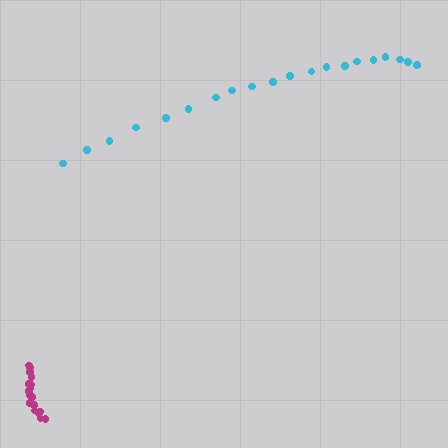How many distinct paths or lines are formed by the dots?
There are 2 distinct paths.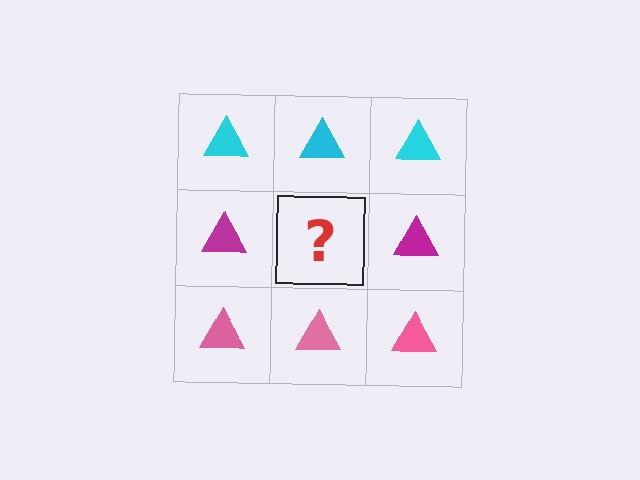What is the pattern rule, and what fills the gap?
The rule is that each row has a consistent color. The gap should be filled with a magenta triangle.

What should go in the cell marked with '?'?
The missing cell should contain a magenta triangle.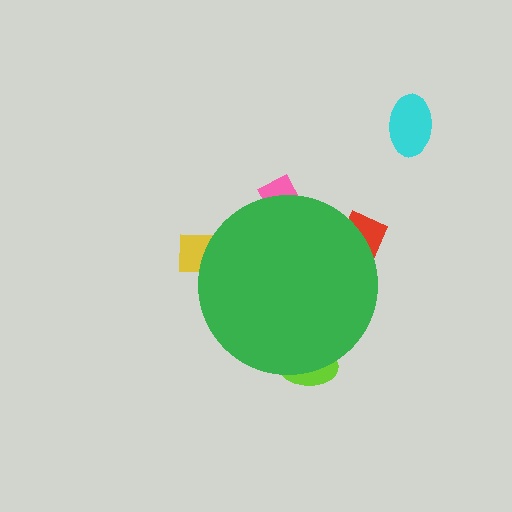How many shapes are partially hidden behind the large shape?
4 shapes are partially hidden.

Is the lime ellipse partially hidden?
Yes, the lime ellipse is partially hidden behind the green circle.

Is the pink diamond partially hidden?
Yes, the pink diamond is partially hidden behind the green circle.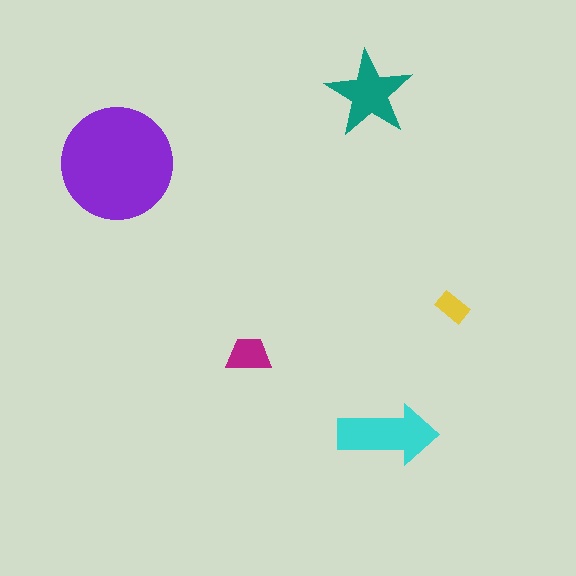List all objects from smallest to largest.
The yellow rectangle, the magenta trapezoid, the teal star, the cyan arrow, the purple circle.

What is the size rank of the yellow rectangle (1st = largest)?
5th.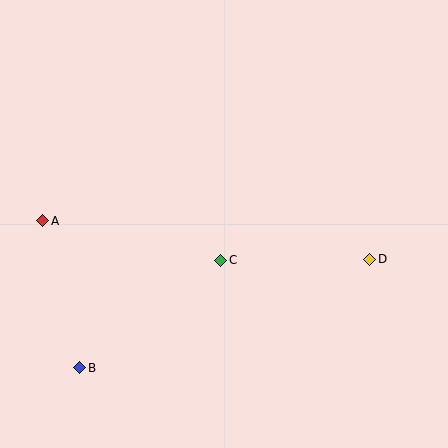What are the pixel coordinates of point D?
Point D is at (370, 259).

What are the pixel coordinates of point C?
Point C is at (220, 260).